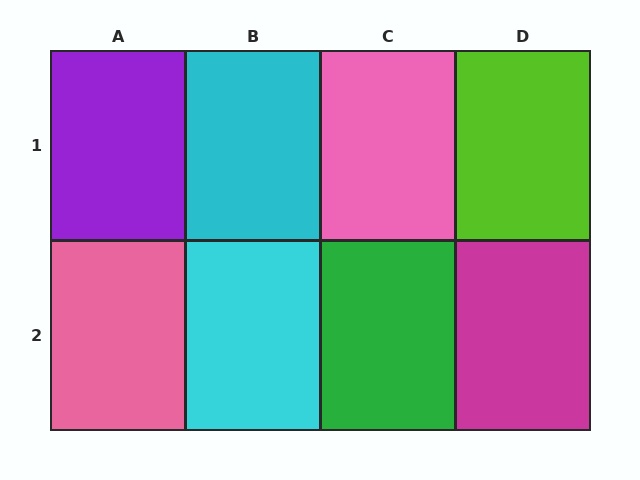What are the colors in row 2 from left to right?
Pink, cyan, green, magenta.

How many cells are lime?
1 cell is lime.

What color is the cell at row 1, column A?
Purple.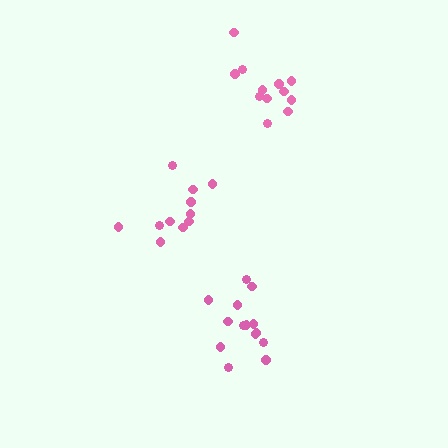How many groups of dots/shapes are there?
There are 3 groups.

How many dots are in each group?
Group 1: 14 dots, Group 2: 11 dots, Group 3: 12 dots (37 total).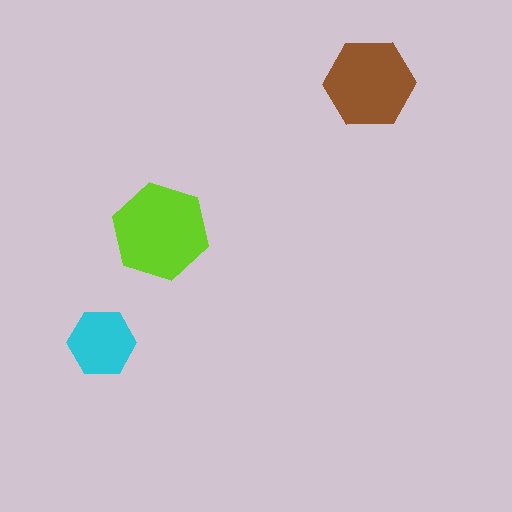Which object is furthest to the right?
The brown hexagon is rightmost.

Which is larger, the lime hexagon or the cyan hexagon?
The lime one.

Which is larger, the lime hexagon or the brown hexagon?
The lime one.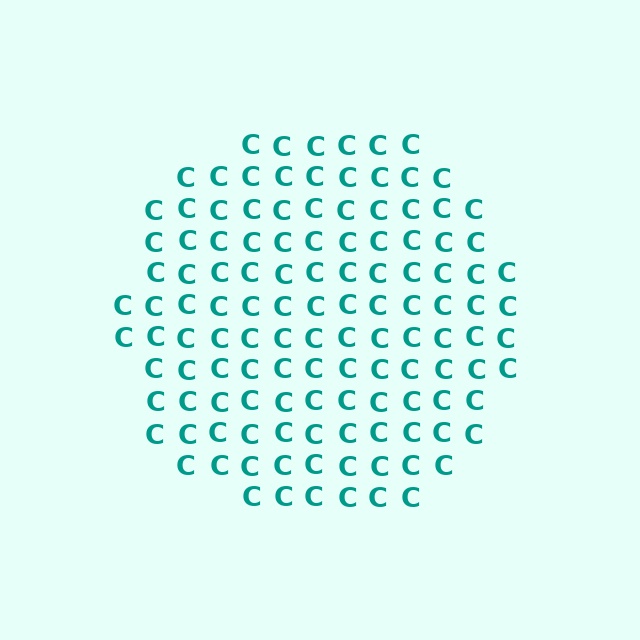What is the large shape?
The large shape is a circle.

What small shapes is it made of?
It is made of small letter C's.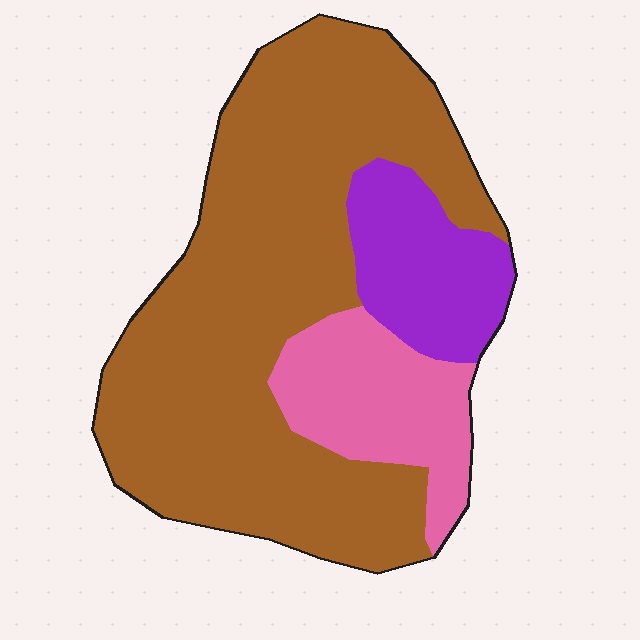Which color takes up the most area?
Brown, at roughly 70%.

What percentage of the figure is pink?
Pink covers roughly 15% of the figure.